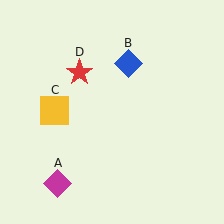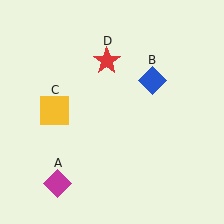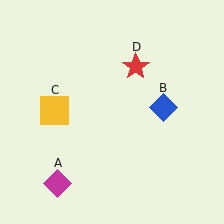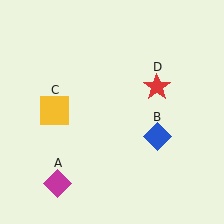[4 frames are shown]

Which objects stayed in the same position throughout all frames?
Magenta diamond (object A) and yellow square (object C) remained stationary.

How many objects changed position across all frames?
2 objects changed position: blue diamond (object B), red star (object D).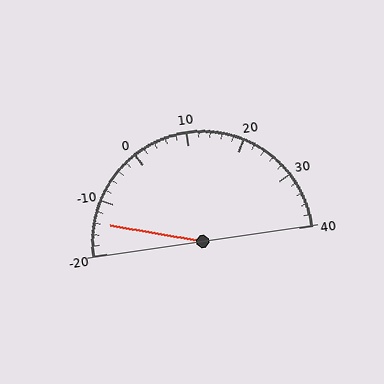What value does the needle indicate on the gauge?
The needle indicates approximately -14.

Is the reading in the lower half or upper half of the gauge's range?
The reading is in the lower half of the range (-20 to 40).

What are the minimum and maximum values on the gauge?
The gauge ranges from -20 to 40.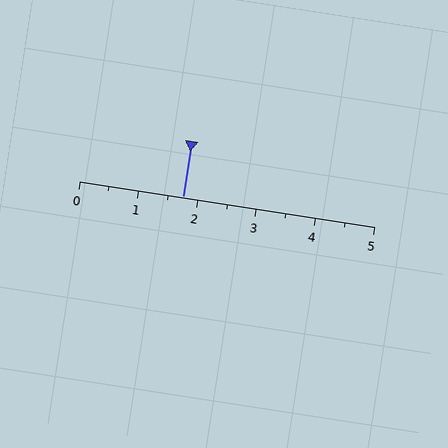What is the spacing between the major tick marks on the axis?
The major ticks are spaced 1 apart.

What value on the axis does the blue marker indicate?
The marker indicates approximately 1.8.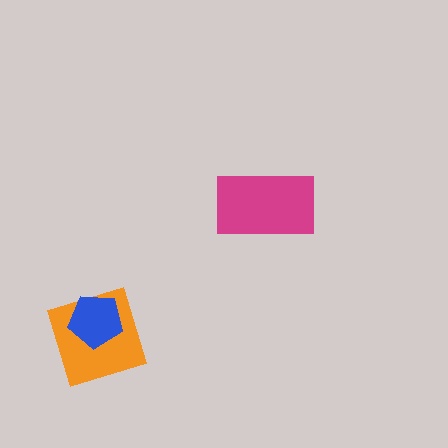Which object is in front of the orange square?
The blue pentagon is in front of the orange square.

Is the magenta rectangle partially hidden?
No, no other shape covers it.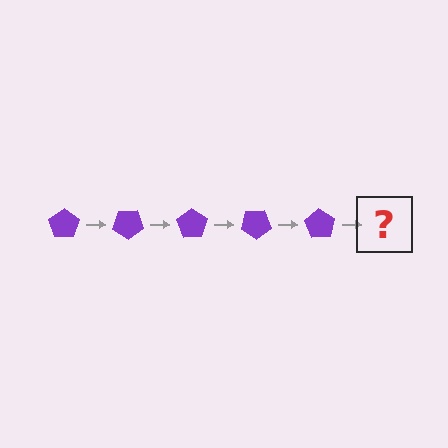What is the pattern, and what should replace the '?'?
The pattern is that the pentagon rotates 35 degrees each step. The '?' should be a purple pentagon rotated 175 degrees.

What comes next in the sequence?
The next element should be a purple pentagon rotated 175 degrees.